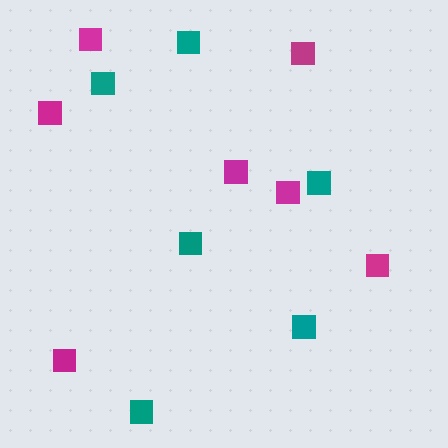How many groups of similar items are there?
There are 2 groups: one group of magenta squares (7) and one group of teal squares (6).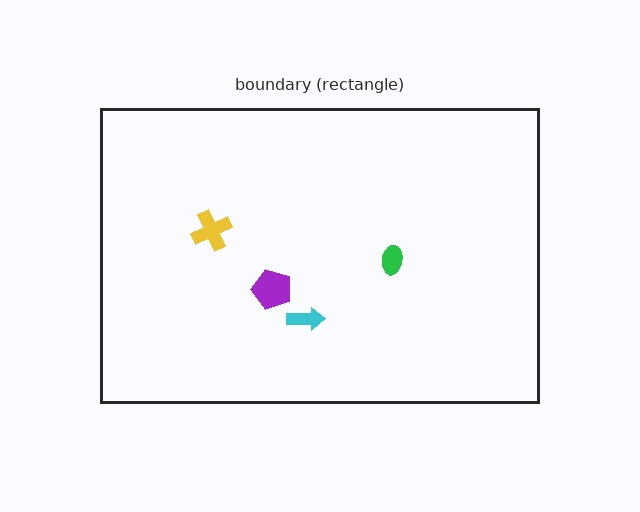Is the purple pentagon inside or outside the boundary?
Inside.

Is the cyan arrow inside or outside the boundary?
Inside.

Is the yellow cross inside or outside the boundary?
Inside.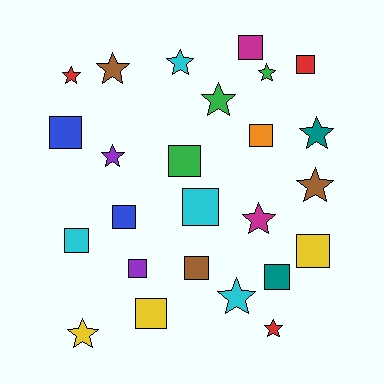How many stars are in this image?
There are 12 stars.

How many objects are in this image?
There are 25 objects.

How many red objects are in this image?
There are 3 red objects.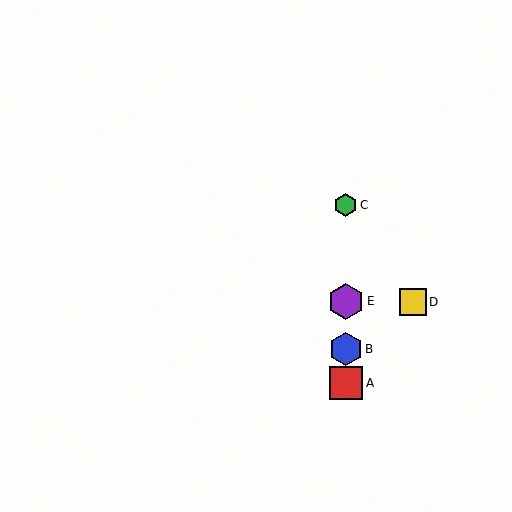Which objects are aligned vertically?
Objects A, B, C, E are aligned vertically.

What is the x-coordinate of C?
Object C is at x≈346.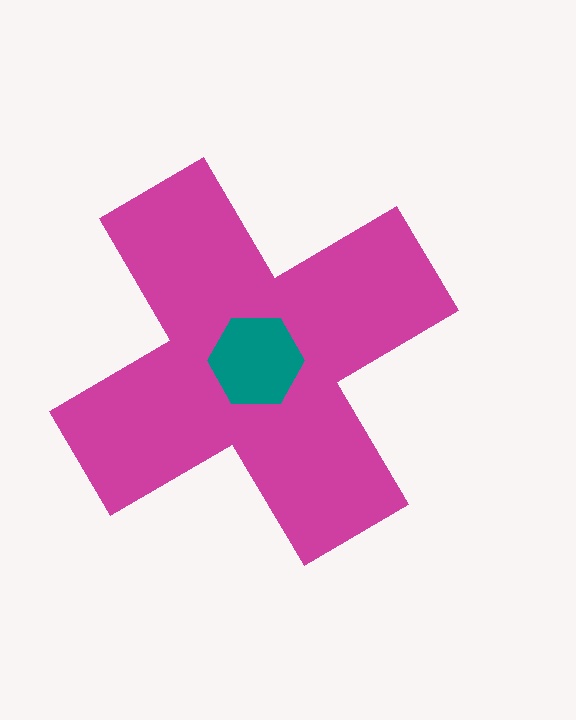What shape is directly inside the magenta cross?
The teal hexagon.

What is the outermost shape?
The magenta cross.